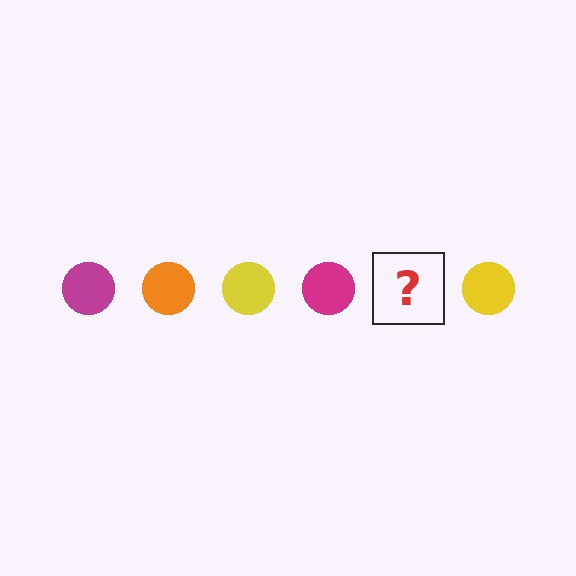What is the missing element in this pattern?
The missing element is an orange circle.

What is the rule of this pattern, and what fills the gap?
The rule is that the pattern cycles through magenta, orange, yellow circles. The gap should be filled with an orange circle.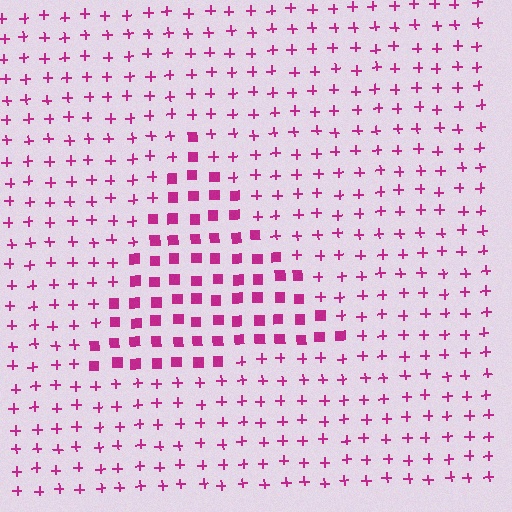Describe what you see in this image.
The image is filled with small magenta elements arranged in a uniform grid. A triangle-shaped region contains squares, while the surrounding area contains plus signs. The boundary is defined purely by the change in element shape.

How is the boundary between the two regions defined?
The boundary is defined by a change in element shape: squares inside vs. plus signs outside. All elements share the same color and spacing.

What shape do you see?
I see a triangle.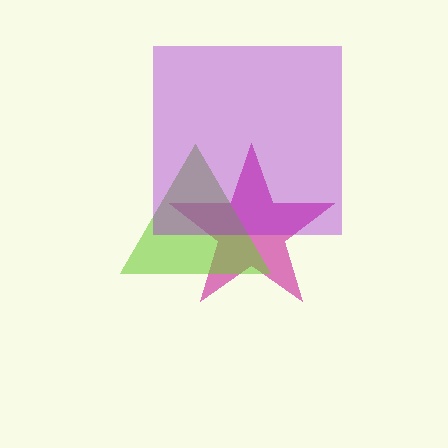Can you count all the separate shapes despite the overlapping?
Yes, there are 3 separate shapes.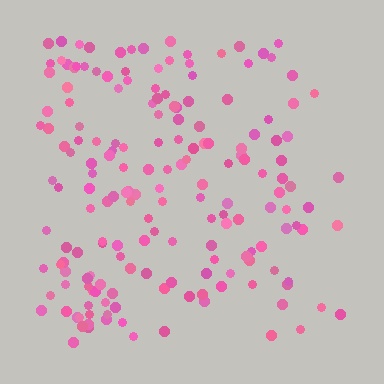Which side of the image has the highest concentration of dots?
The left.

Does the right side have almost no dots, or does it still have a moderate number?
Still a moderate number, just noticeably fewer than the left.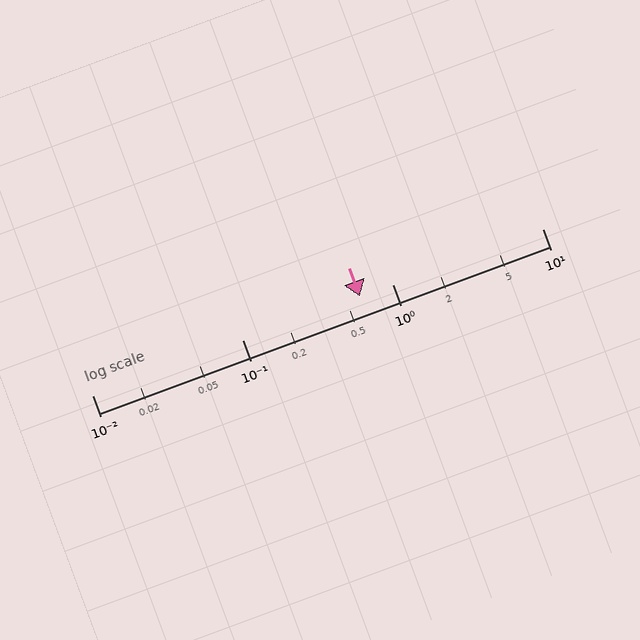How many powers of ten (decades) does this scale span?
The scale spans 3 decades, from 0.01 to 10.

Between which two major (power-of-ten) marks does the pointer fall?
The pointer is between 0.1 and 1.